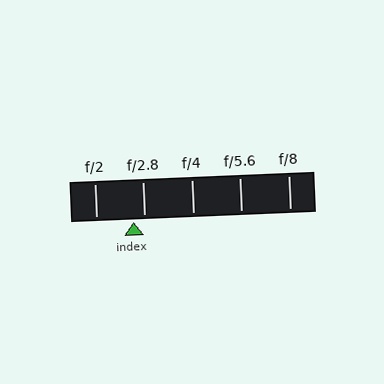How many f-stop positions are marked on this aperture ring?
There are 5 f-stop positions marked.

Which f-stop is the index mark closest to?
The index mark is closest to f/2.8.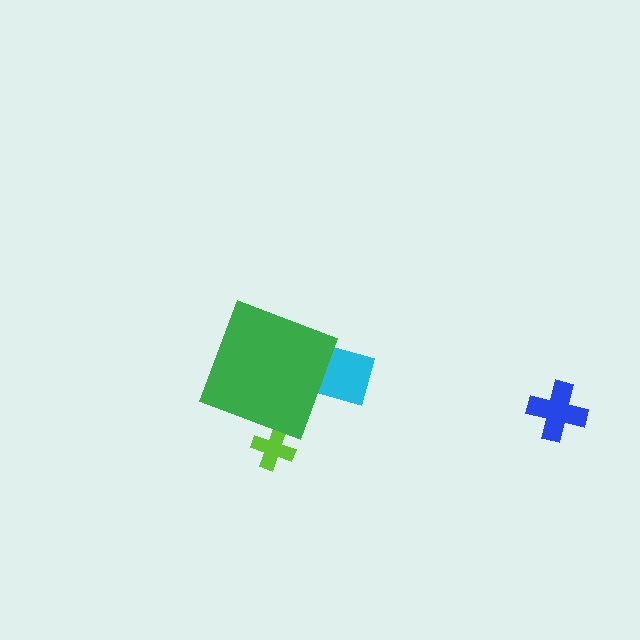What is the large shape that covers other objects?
A green diamond.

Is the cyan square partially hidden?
Yes, the cyan square is partially hidden behind the green diamond.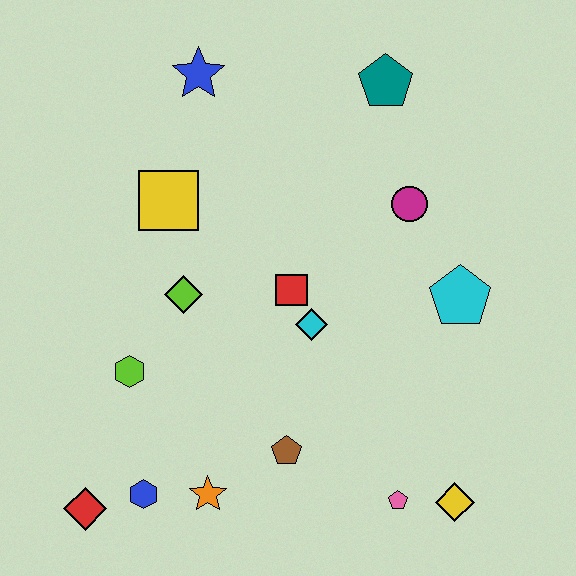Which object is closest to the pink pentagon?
The yellow diamond is closest to the pink pentagon.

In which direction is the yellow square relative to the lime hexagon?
The yellow square is above the lime hexagon.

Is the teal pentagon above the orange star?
Yes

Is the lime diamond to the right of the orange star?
No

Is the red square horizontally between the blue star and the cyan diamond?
Yes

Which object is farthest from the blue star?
The yellow diamond is farthest from the blue star.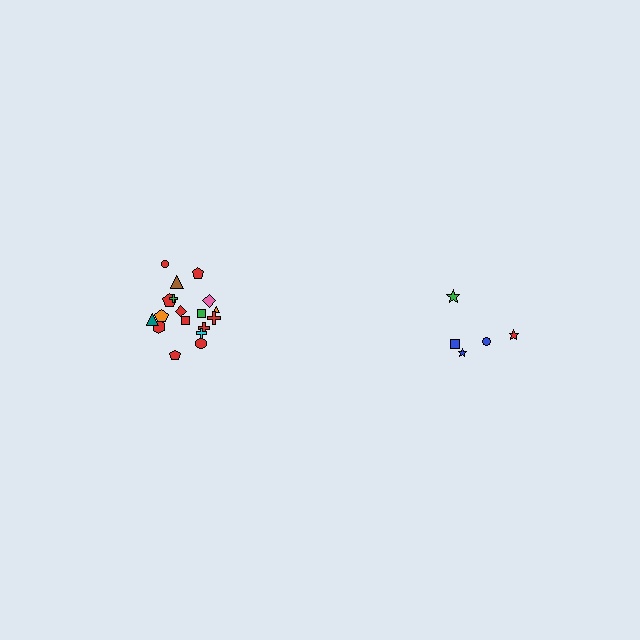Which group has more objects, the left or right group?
The left group.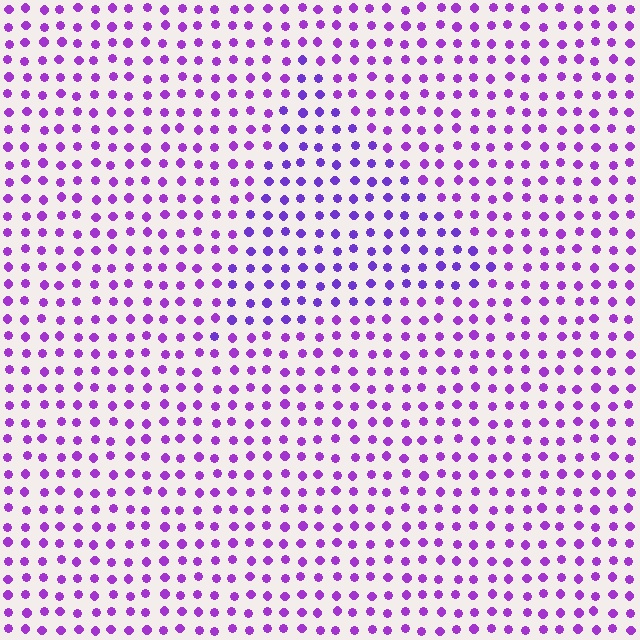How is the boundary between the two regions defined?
The boundary is defined purely by a slight shift in hue (about 20 degrees). Spacing, size, and orientation are identical on both sides.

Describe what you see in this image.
The image is filled with small purple elements in a uniform arrangement. A triangle-shaped region is visible where the elements are tinted to a slightly different hue, forming a subtle color boundary.